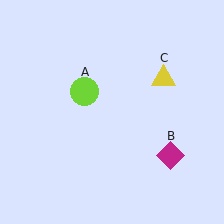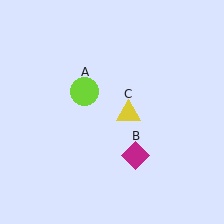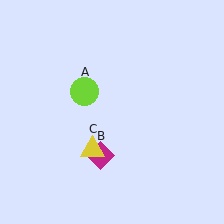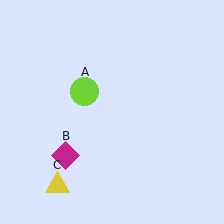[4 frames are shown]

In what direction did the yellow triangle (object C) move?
The yellow triangle (object C) moved down and to the left.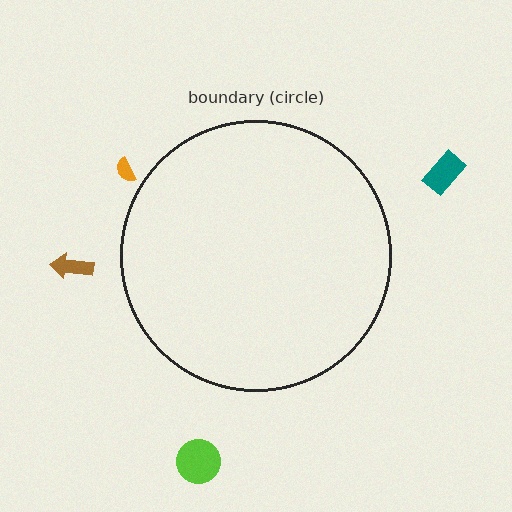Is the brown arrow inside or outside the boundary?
Outside.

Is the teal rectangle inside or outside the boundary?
Outside.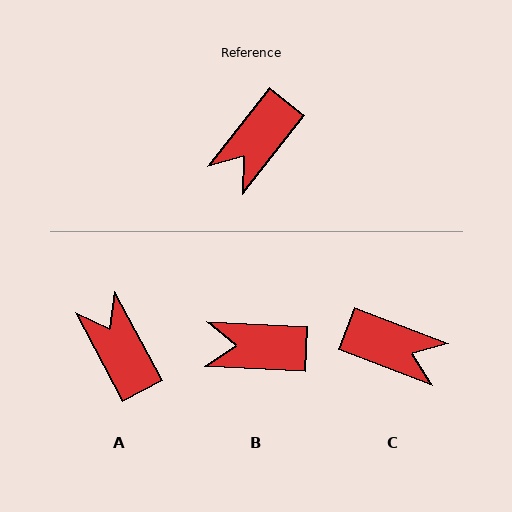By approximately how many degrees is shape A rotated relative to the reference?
Approximately 114 degrees clockwise.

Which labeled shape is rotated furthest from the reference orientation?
A, about 114 degrees away.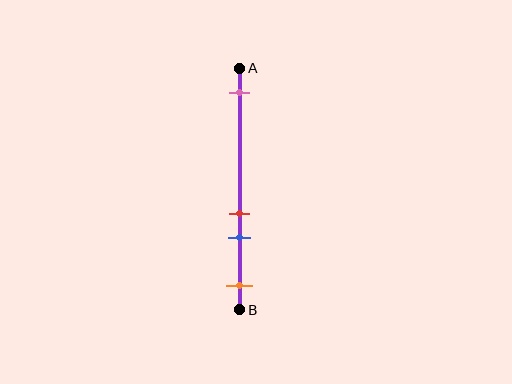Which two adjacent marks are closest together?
The red and blue marks are the closest adjacent pair.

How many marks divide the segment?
There are 4 marks dividing the segment.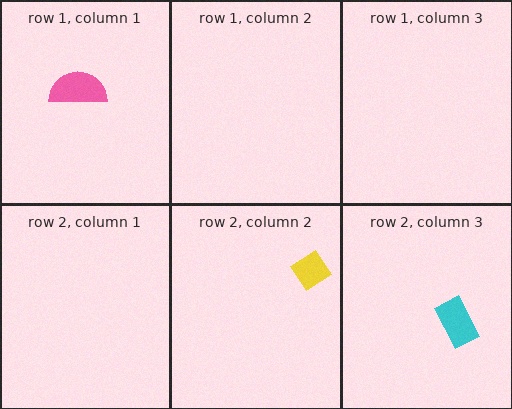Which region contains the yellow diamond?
The row 2, column 2 region.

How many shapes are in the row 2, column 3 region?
1.